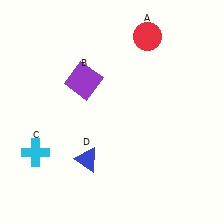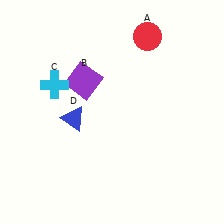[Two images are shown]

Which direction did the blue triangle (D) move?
The blue triangle (D) moved up.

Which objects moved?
The objects that moved are: the cyan cross (C), the blue triangle (D).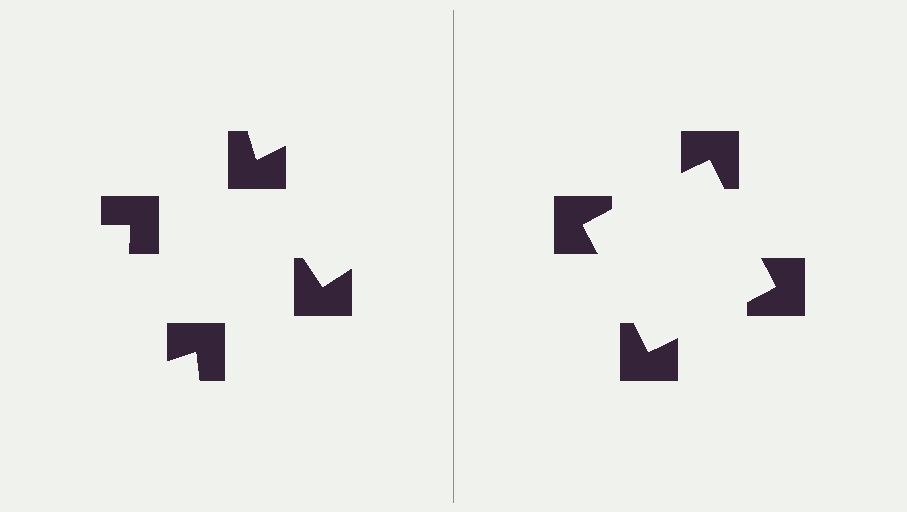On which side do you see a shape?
An illusory square appears on the right side. On the left side the wedge cuts are rotated, so no coherent shape forms.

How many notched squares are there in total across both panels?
8 — 4 on each side.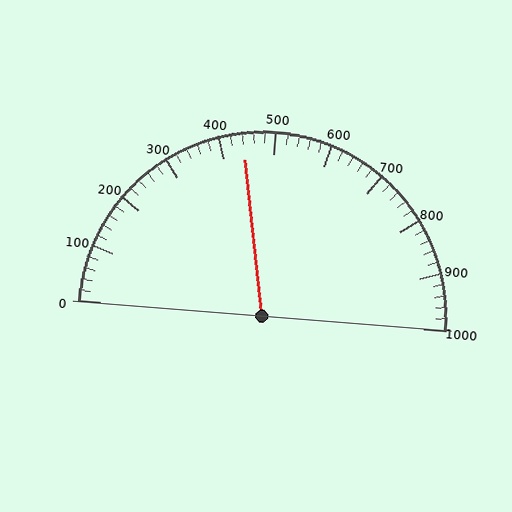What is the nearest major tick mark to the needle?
The nearest major tick mark is 400.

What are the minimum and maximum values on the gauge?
The gauge ranges from 0 to 1000.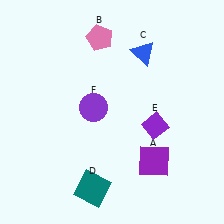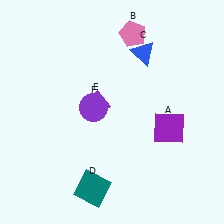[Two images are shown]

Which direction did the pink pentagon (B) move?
The pink pentagon (B) moved right.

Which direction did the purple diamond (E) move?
The purple diamond (E) moved left.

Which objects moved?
The objects that moved are: the purple square (A), the pink pentagon (B), the purple diamond (E).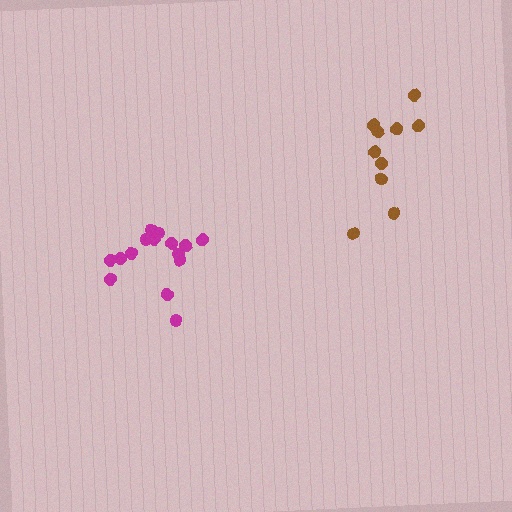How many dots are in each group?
Group 1: 15 dots, Group 2: 10 dots (25 total).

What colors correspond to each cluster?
The clusters are colored: magenta, brown.